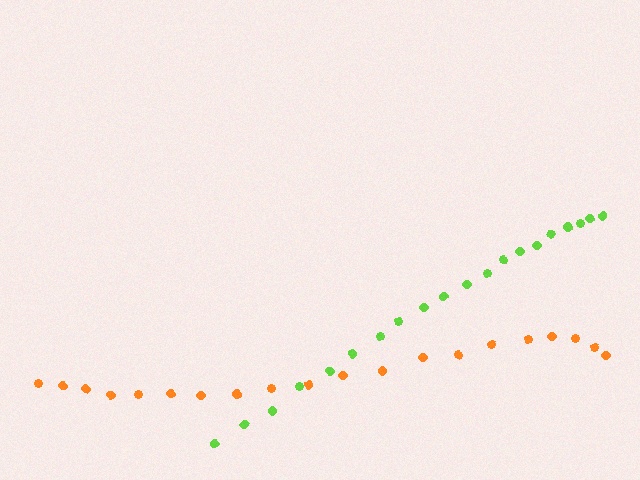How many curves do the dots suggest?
There are 2 distinct paths.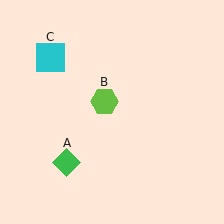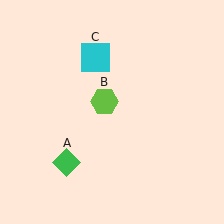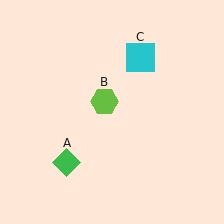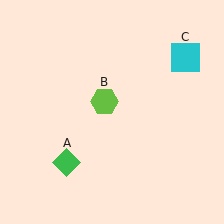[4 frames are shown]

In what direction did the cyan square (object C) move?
The cyan square (object C) moved right.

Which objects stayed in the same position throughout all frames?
Green diamond (object A) and lime hexagon (object B) remained stationary.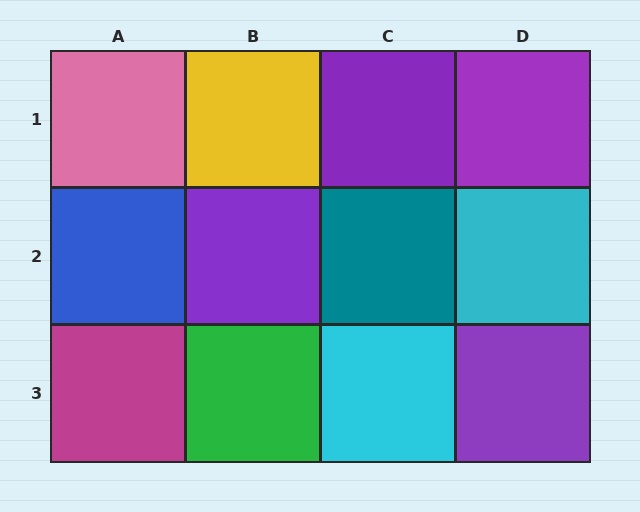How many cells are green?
1 cell is green.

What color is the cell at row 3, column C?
Cyan.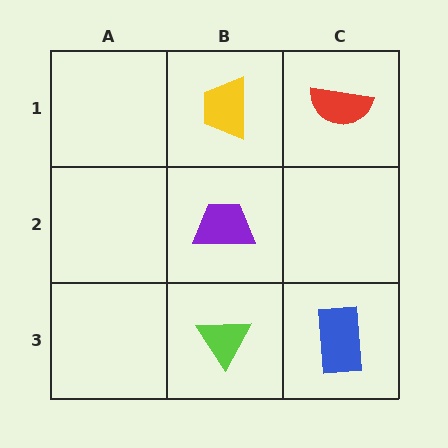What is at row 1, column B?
A yellow trapezoid.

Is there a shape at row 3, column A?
No, that cell is empty.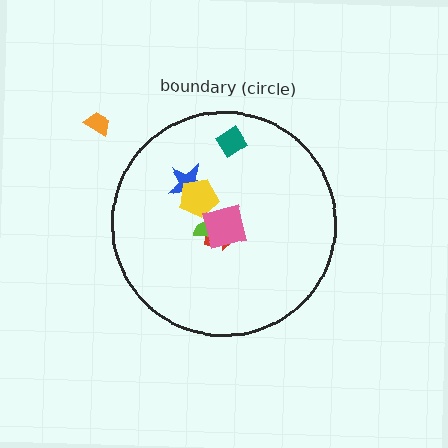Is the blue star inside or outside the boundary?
Inside.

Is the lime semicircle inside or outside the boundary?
Inside.